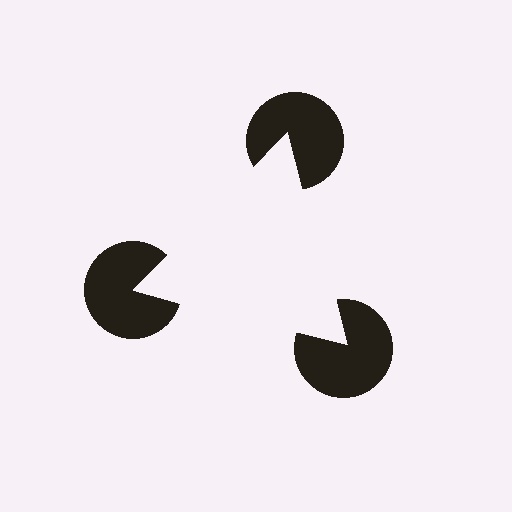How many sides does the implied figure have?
3 sides.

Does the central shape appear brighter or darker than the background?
It typically appears slightly brighter than the background, even though no actual brightness change is drawn.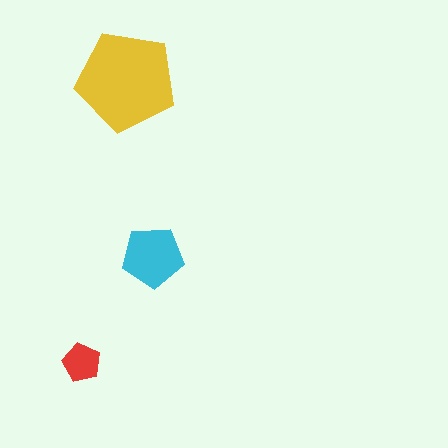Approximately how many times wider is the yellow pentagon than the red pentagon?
About 2.5 times wider.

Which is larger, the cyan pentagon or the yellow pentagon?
The yellow one.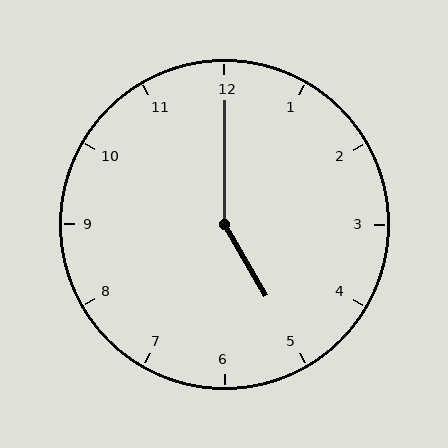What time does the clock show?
5:00.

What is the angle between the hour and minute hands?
Approximately 150 degrees.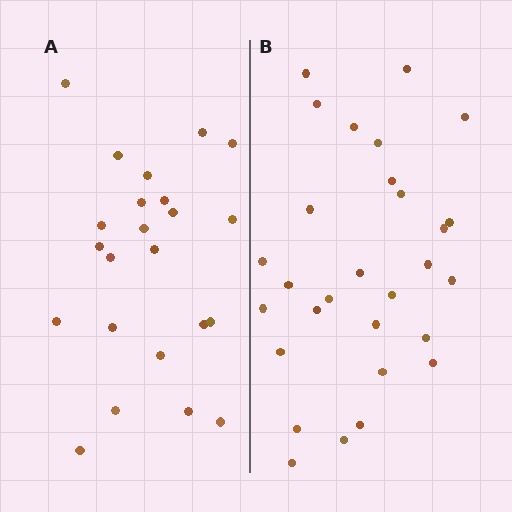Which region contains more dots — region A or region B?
Region B (the right region) has more dots.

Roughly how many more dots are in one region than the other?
Region B has about 6 more dots than region A.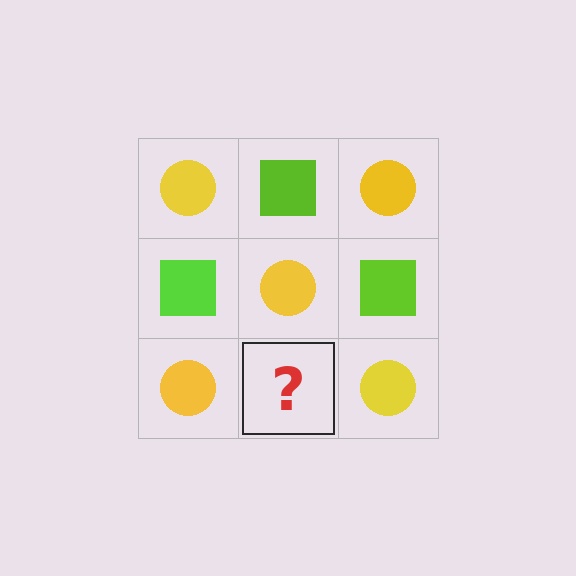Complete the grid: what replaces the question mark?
The question mark should be replaced with a lime square.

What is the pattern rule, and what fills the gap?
The rule is that it alternates yellow circle and lime square in a checkerboard pattern. The gap should be filled with a lime square.